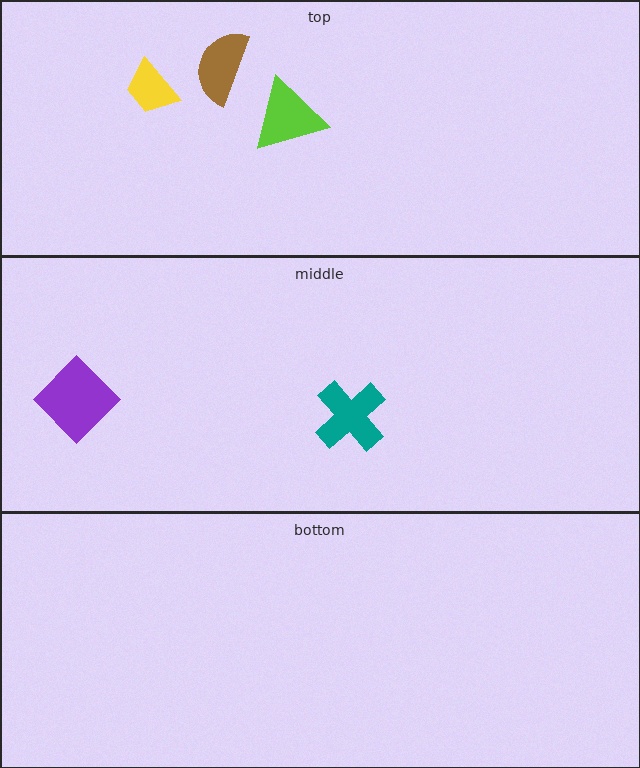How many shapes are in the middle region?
2.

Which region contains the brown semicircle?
The top region.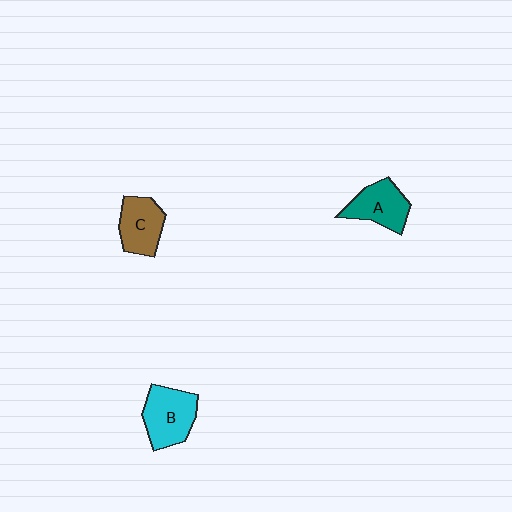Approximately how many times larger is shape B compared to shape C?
Approximately 1.2 times.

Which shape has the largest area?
Shape B (cyan).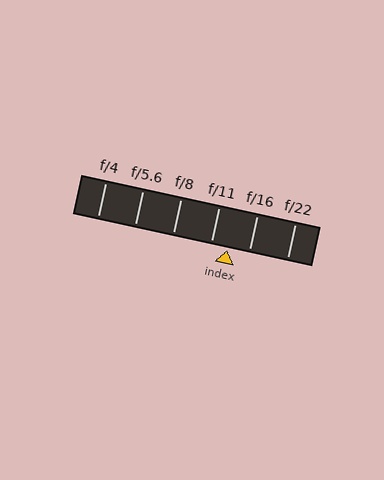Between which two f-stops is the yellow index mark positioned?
The index mark is between f/11 and f/16.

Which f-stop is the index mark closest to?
The index mark is closest to f/11.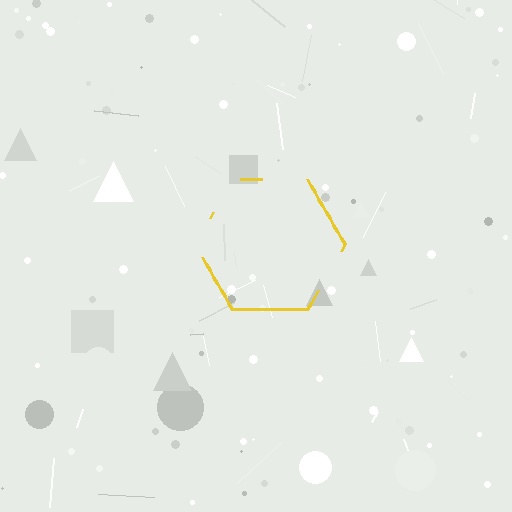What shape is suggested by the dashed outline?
The dashed outline suggests a hexagon.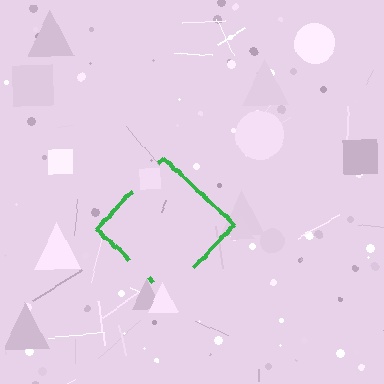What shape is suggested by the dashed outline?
The dashed outline suggests a diamond.